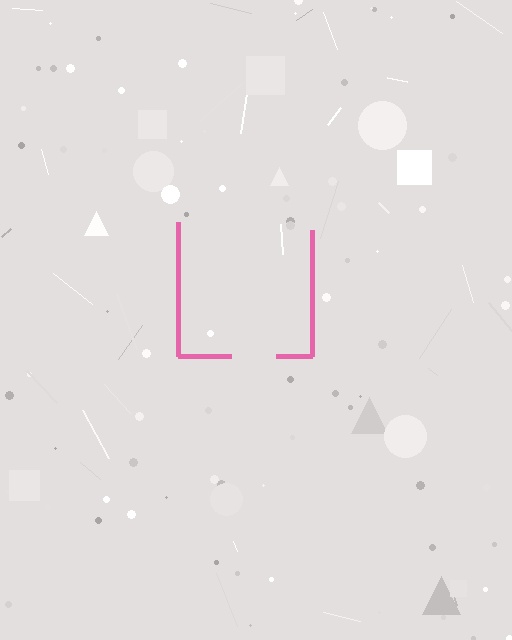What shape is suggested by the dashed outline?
The dashed outline suggests a square.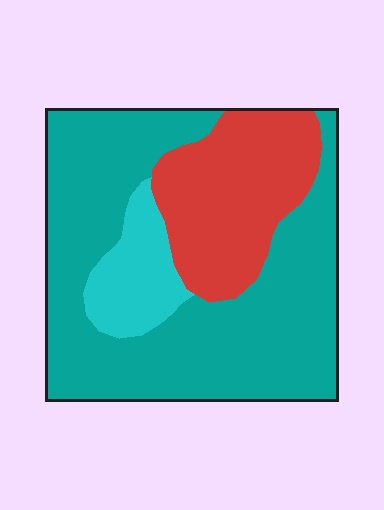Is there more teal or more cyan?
Teal.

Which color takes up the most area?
Teal, at roughly 65%.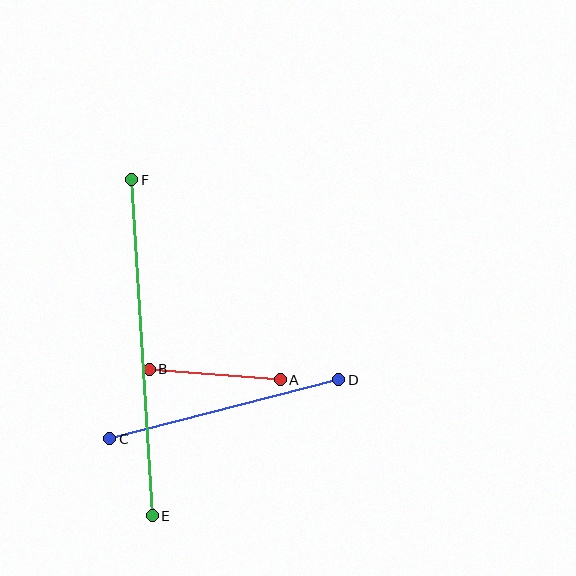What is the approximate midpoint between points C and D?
The midpoint is at approximately (224, 409) pixels.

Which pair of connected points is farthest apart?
Points E and F are farthest apart.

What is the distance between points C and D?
The distance is approximately 236 pixels.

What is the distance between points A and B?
The distance is approximately 131 pixels.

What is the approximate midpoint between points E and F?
The midpoint is at approximately (142, 348) pixels.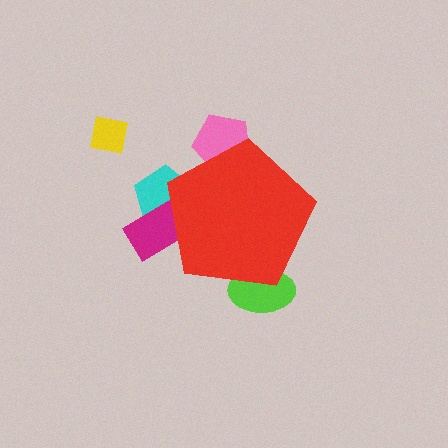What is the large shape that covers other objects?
A red pentagon.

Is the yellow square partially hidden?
No, the yellow square is fully visible.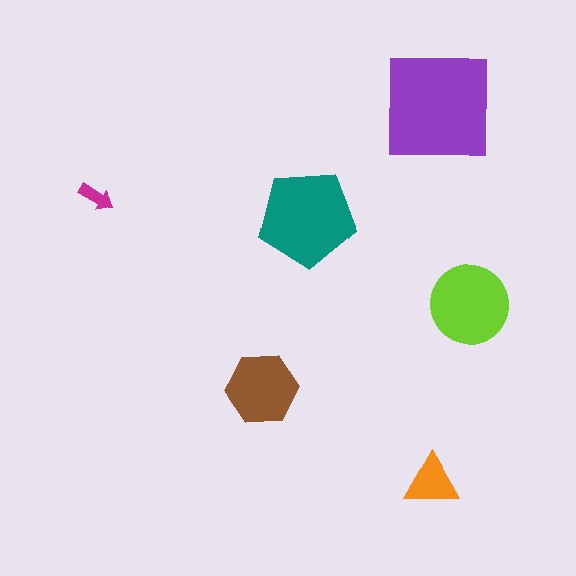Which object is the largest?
The purple square.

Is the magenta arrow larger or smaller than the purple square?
Smaller.